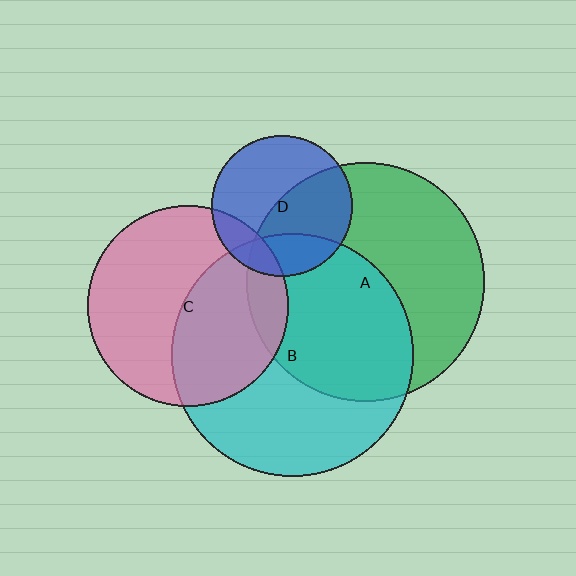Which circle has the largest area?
Circle B (cyan).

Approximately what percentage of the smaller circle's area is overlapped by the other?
Approximately 45%.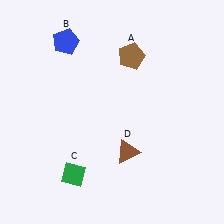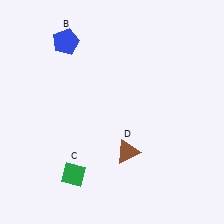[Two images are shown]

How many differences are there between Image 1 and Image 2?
There is 1 difference between the two images.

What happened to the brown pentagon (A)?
The brown pentagon (A) was removed in Image 2. It was in the top-right area of Image 1.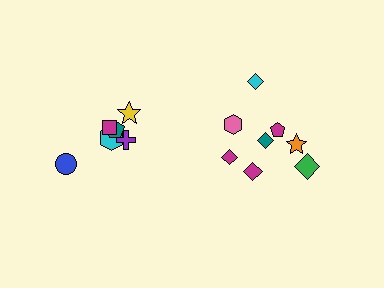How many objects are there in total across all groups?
There are 14 objects.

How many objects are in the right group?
There are 8 objects.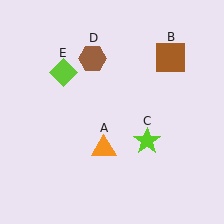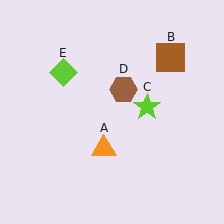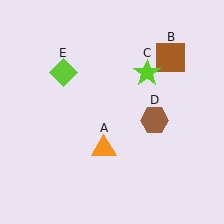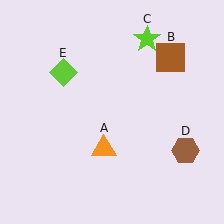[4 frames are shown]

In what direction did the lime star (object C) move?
The lime star (object C) moved up.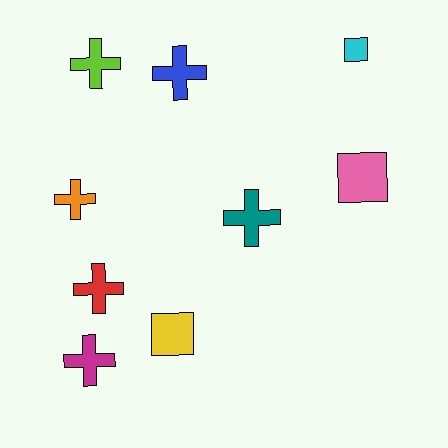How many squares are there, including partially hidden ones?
There are 3 squares.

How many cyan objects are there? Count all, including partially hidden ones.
There is 1 cyan object.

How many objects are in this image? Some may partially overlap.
There are 9 objects.